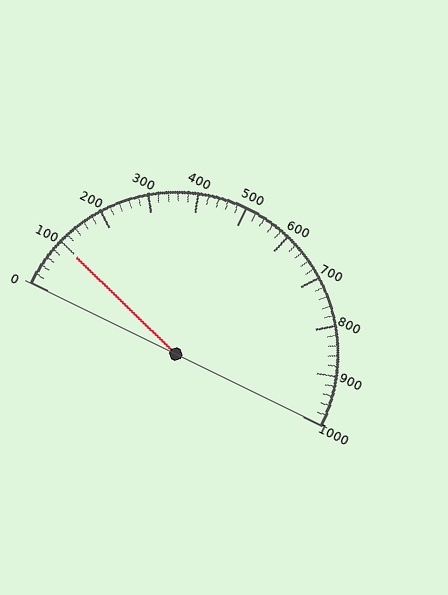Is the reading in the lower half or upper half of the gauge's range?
The reading is in the lower half of the range (0 to 1000).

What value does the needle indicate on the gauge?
The needle indicates approximately 100.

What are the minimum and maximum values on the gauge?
The gauge ranges from 0 to 1000.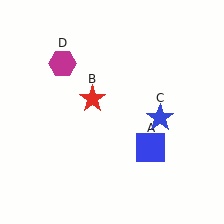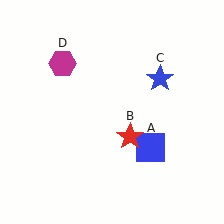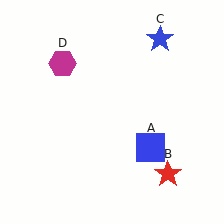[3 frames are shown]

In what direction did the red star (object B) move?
The red star (object B) moved down and to the right.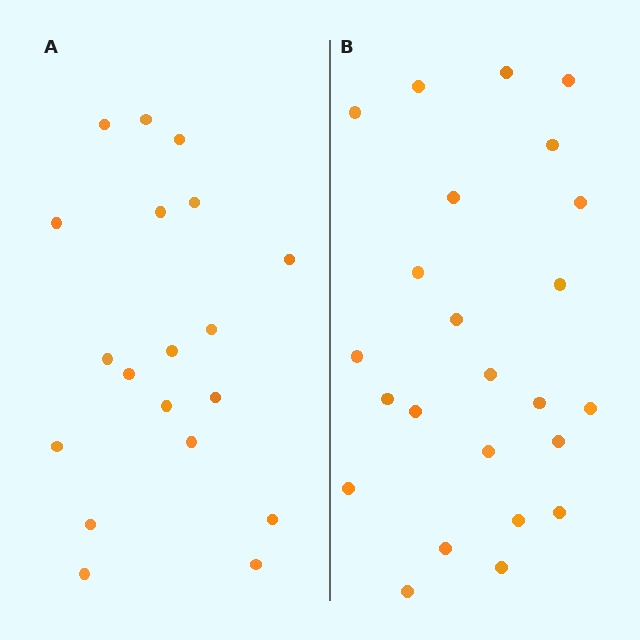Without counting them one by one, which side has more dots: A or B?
Region B (the right region) has more dots.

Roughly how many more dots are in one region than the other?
Region B has about 5 more dots than region A.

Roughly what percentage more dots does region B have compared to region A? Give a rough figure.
About 25% more.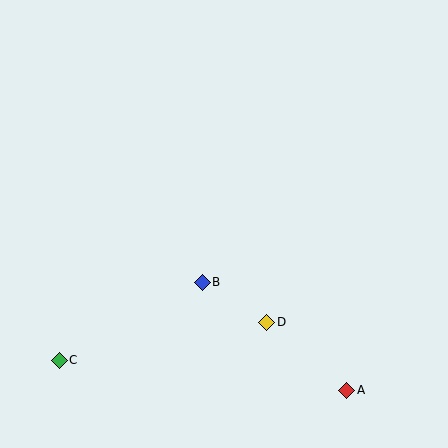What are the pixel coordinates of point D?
Point D is at (267, 322).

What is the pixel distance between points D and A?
The distance between D and A is 105 pixels.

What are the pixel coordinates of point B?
Point B is at (202, 282).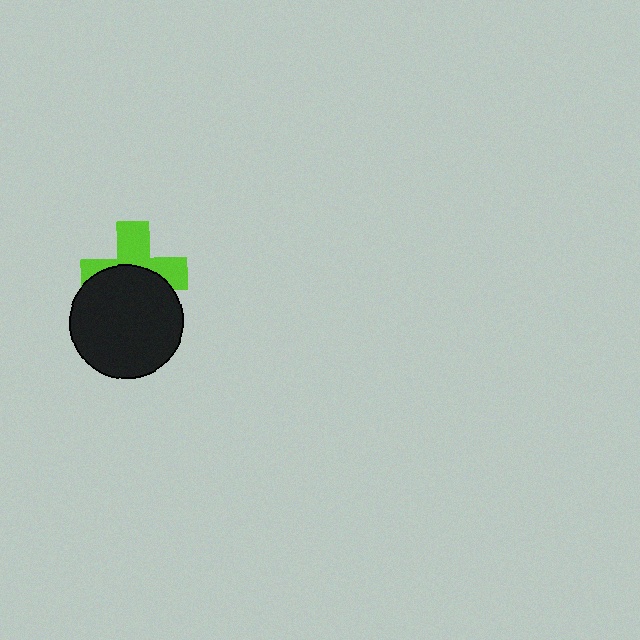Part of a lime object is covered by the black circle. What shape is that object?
It is a cross.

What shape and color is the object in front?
The object in front is a black circle.